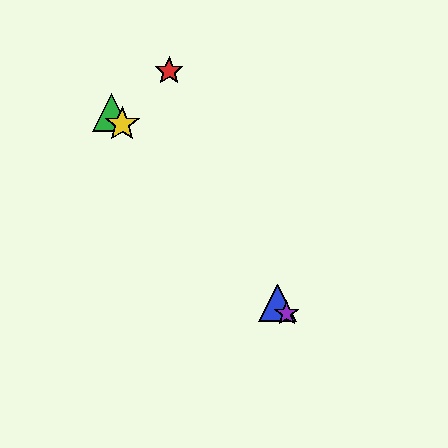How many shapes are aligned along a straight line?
4 shapes (the blue triangle, the green triangle, the yellow star, the purple star) are aligned along a straight line.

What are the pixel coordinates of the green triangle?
The green triangle is at (112, 112).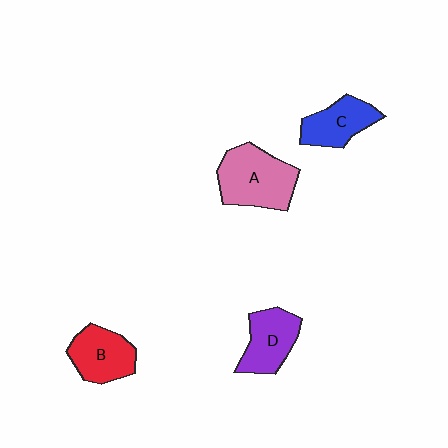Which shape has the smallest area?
Shape C (blue).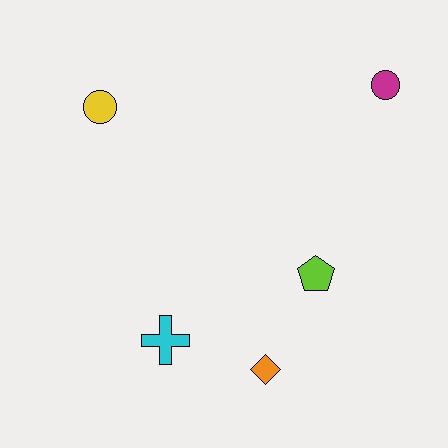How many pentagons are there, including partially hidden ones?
There is 1 pentagon.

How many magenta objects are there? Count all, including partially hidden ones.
There is 1 magenta object.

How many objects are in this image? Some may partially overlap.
There are 5 objects.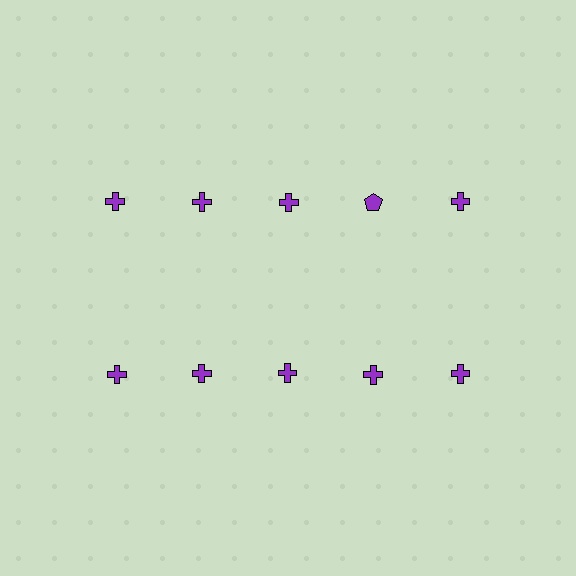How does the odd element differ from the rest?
It has a different shape: pentagon instead of cross.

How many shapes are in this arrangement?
There are 10 shapes arranged in a grid pattern.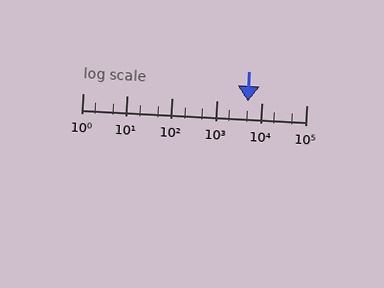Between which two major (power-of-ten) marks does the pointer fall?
The pointer is between 1000 and 10000.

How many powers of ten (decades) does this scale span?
The scale spans 5 decades, from 1 to 100000.